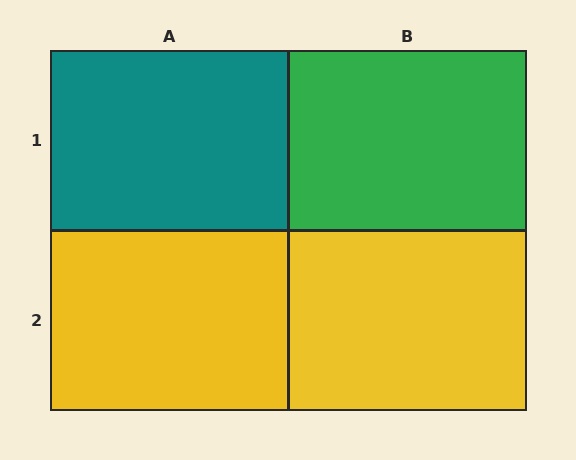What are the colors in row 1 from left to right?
Teal, green.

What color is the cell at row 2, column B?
Yellow.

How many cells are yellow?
2 cells are yellow.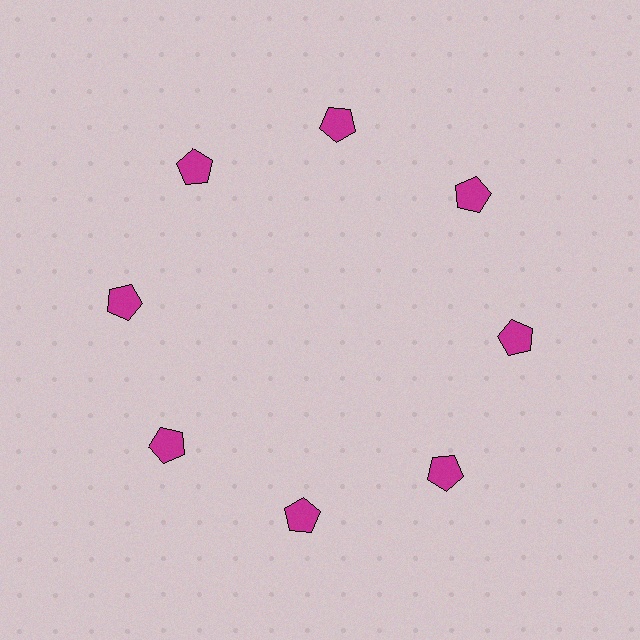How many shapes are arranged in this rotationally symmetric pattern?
There are 8 shapes, arranged in 8 groups of 1.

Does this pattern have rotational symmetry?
Yes, this pattern has 8-fold rotational symmetry. It looks the same after rotating 45 degrees around the center.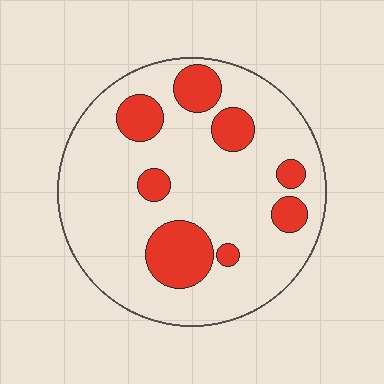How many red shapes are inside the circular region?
8.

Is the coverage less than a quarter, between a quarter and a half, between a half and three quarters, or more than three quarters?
Less than a quarter.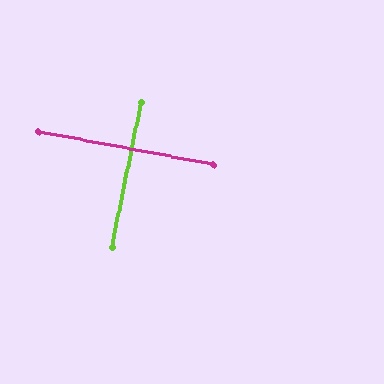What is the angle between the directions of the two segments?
Approximately 89 degrees.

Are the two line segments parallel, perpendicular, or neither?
Perpendicular — they meet at approximately 89°.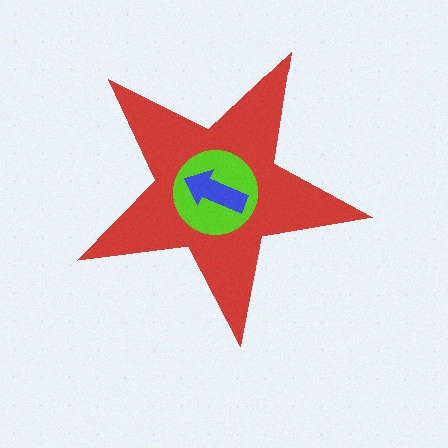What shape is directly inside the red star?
The lime circle.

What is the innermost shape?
The blue arrow.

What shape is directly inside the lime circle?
The blue arrow.